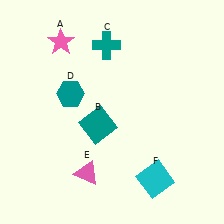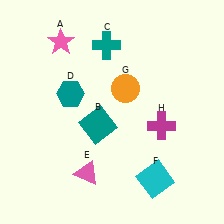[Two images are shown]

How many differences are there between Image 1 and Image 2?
There are 2 differences between the two images.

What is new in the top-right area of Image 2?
An orange circle (G) was added in the top-right area of Image 2.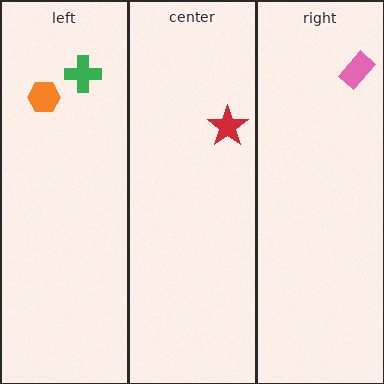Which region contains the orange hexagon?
The left region.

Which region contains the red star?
The center region.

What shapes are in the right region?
The pink rectangle.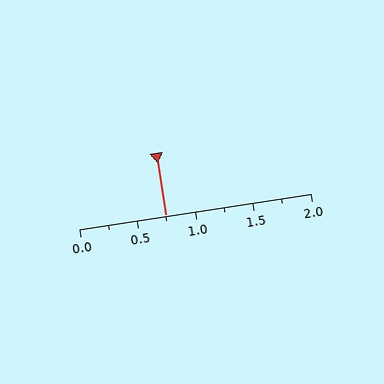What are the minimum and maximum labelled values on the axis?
The axis runs from 0.0 to 2.0.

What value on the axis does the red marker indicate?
The marker indicates approximately 0.75.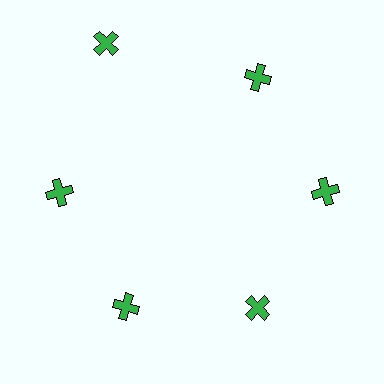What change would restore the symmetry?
The symmetry would be restored by moving it inward, back onto the ring so that all 6 crosses sit at equal angles and equal distance from the center.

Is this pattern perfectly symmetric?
No. The 6 green crosses are arranged in a ring, but one element near the 11 o'clock position is pushed outward from the center, breaking the 6-fold rotational symmetry.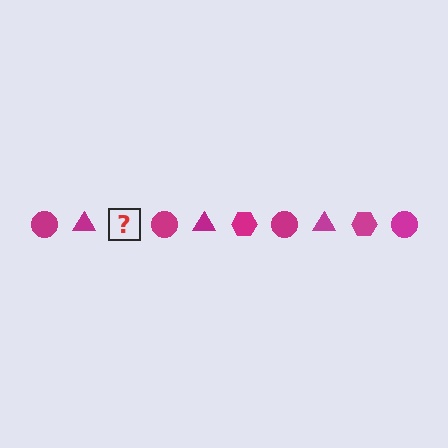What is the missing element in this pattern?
The missing element is a magenta hexagon.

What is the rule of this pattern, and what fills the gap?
The rule is that the pattern cycles through circle, triangle, hexagon shapes in magenta. The gap should be filled with a magenta hexagon.